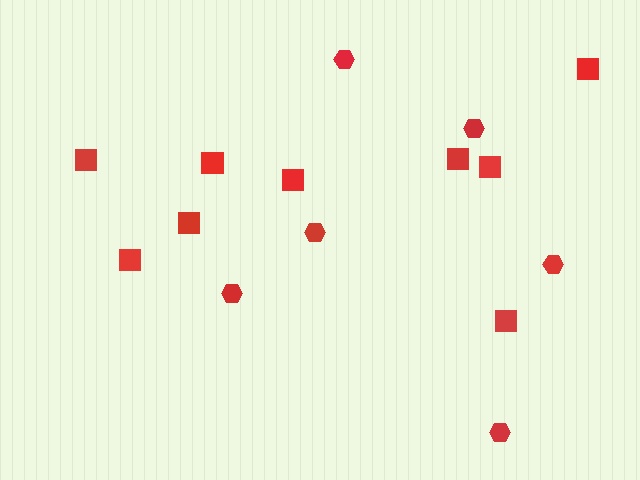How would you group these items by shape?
There are 2 groups: one group of squares (9) and one group of hexagons (6).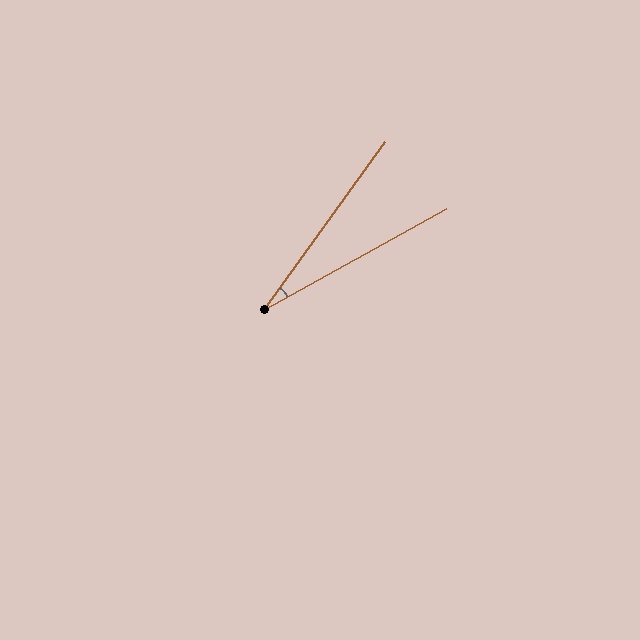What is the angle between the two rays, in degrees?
Approximately 25 degrees.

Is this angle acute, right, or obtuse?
It is acute.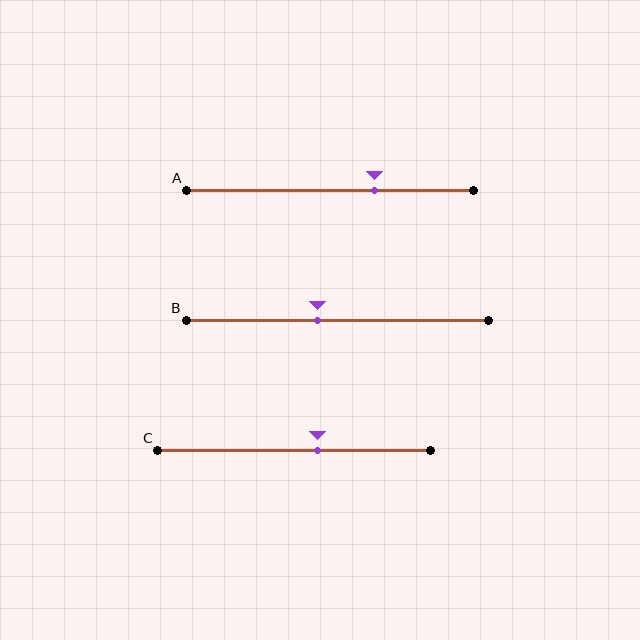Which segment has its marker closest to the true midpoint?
Segment B has its marker closest to the true midpoint.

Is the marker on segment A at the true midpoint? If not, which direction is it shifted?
No, the marker on segment A is shifted to the right by about 15% of the segment length.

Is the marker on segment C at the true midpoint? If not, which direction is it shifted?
No, the marker on segment C is shifted to the right by about 8% of the segment length.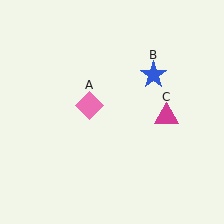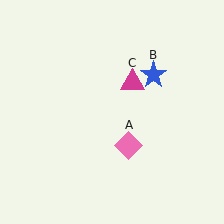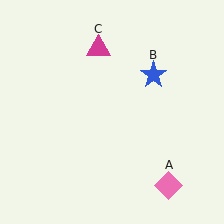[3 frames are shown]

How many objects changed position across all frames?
2 objects changed position: pink diamond (object A), magenta triangle (object C).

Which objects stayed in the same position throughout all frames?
Blue star (object B) remained stationary.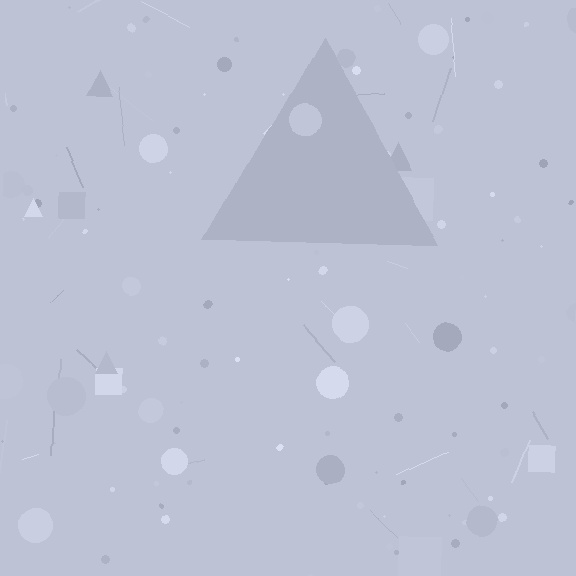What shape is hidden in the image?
A triangle is hidden in the image.